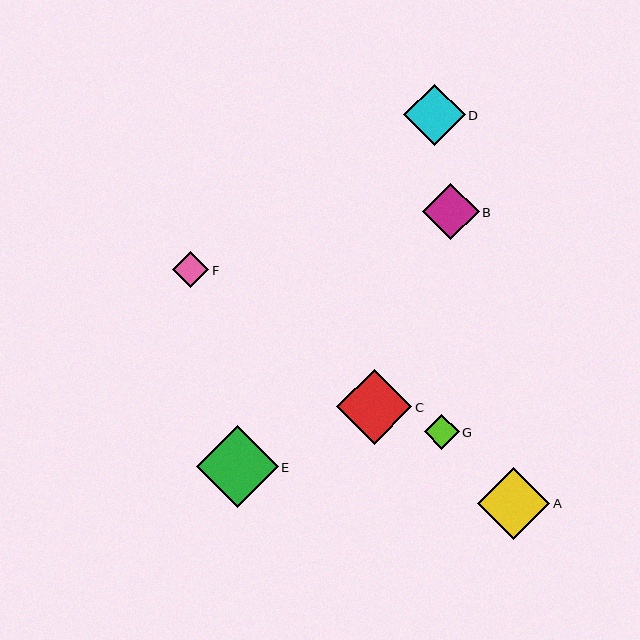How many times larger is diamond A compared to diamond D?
Diamond A is approximately 1.2 times the size of diamond D.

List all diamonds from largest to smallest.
From largest to smallest: E, C, A, D, B, F, G.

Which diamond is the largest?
Diamond E is the largest with a size of approximately 81 pixels.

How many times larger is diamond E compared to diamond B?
Diamond E is approximately 1.5 times the size of diamond B.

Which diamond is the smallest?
Diamond G is the smallest with a size of approximately 35 pixels.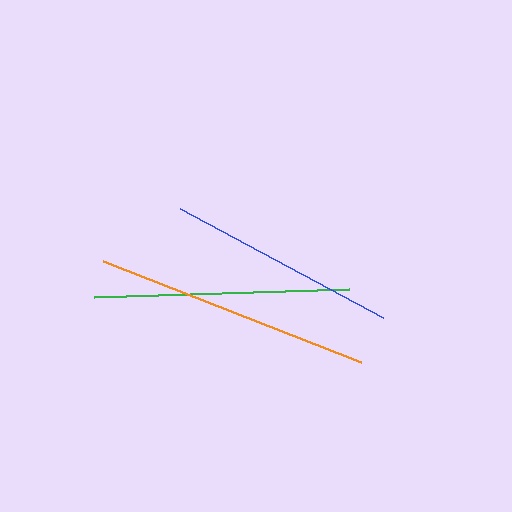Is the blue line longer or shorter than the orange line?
The orange line is longer than the blue line.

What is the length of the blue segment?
The blue segment is approximately 230 pixels long.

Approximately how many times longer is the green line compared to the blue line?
The green line is approximately 1.1 times the length of the blue line.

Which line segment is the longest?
The orange line is the longest at approximately 278 pixels.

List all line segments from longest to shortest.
From longest to shortest: orange, green, blue.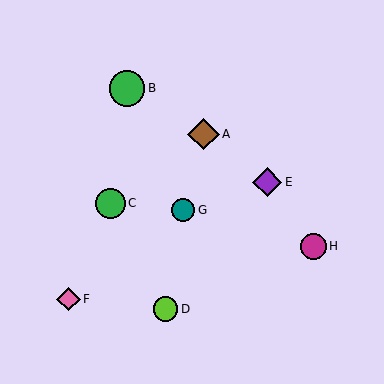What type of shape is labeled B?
Shape B is a green circle.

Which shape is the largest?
The green circle (labeled B) is the largest.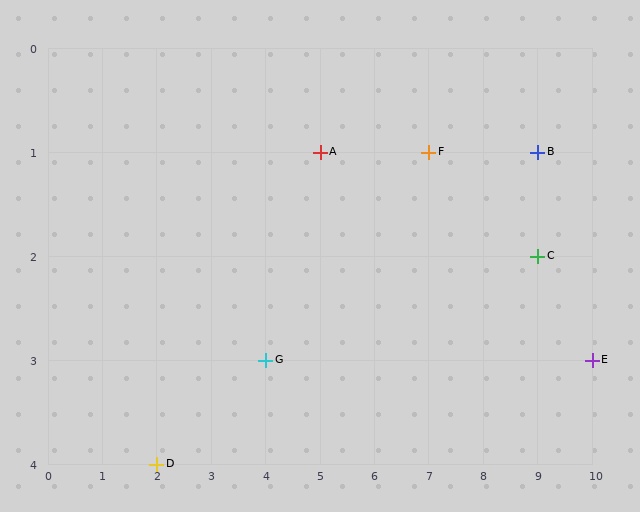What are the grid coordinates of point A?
Point A is at grid coordinates (5, 1).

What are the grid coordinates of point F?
Point F is at grid coordinates (7, 1).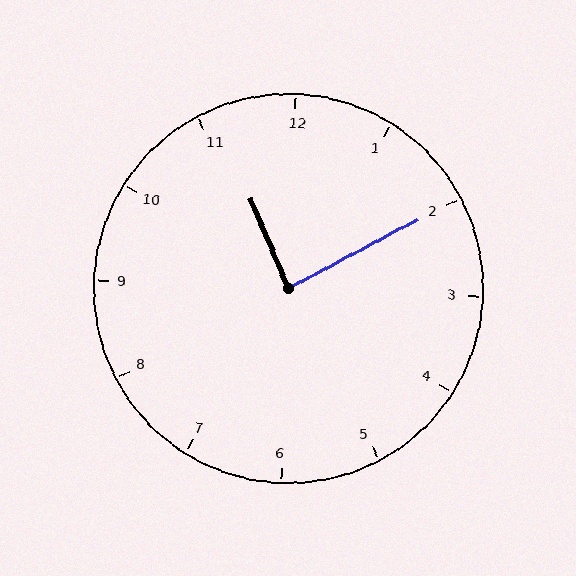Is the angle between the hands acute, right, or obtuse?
It is right.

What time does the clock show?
11:10.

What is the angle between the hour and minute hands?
Approximately 85 degrees.